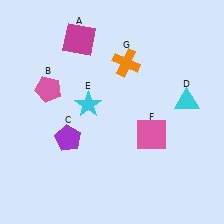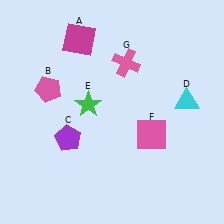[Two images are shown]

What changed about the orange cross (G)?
In Image 1, G is orange. In Image 2, it changed to pink.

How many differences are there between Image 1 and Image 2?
There are 2 differences between the two images.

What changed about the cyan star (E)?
In Image 1, E is cyan. In Image 2, it changed to green.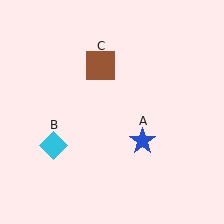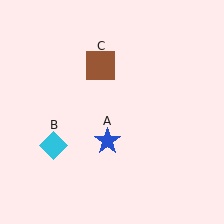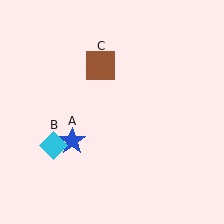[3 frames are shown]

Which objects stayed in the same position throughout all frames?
Cyan diamond (object B) and brown square (object C) remained stationary.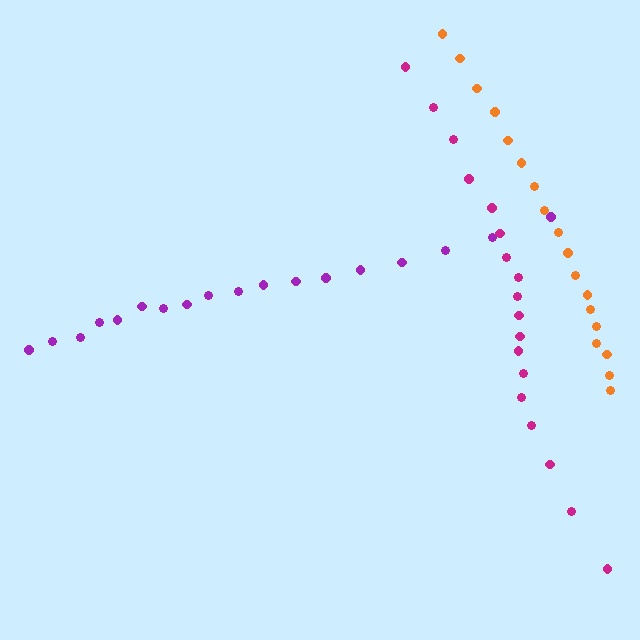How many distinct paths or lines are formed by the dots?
There are 3 distinct paths.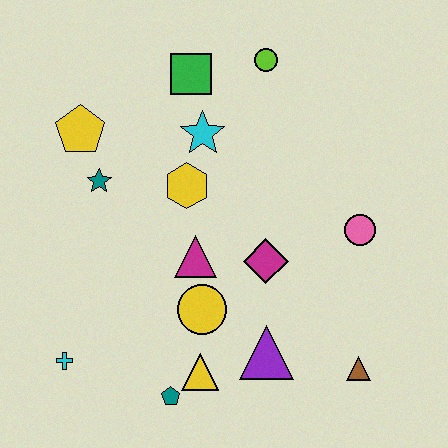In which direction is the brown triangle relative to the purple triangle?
The brown triangle is to the right of the purple triangle.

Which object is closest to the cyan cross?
The teal pentagon is closest to the cyan cross.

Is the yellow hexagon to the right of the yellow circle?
No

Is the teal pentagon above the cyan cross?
No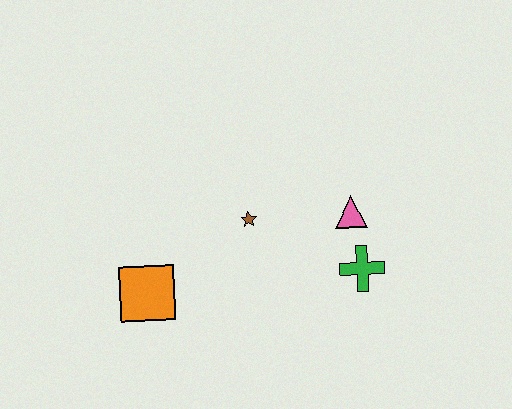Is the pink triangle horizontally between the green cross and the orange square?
Yes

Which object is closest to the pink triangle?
The green cross is closest to the pink triangle.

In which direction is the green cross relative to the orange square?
The green cross is to the right of the orange square.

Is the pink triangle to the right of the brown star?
Yes